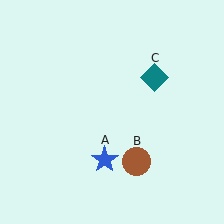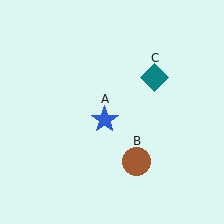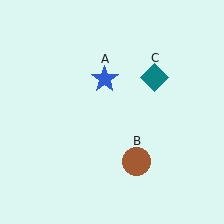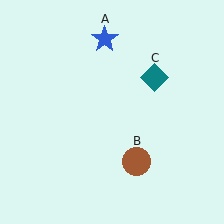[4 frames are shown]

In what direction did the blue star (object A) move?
The blue star (object A) moved up.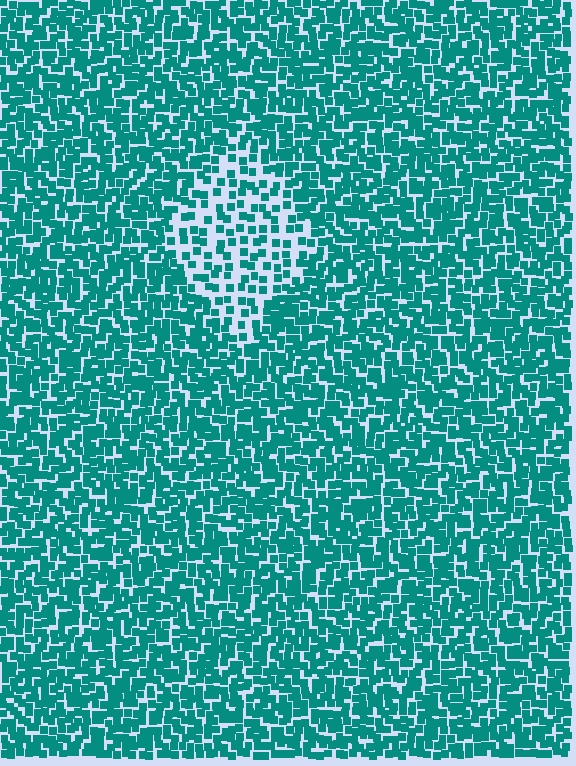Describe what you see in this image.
The image contains small teal elements arranged at two different densities. A diamond-shaped region is visible where the elements are less densely packed than the surrounding area.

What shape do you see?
I see a diamond.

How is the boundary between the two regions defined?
The boundary is defined by a change in element density (approximately 2.1x ratio). All elements are the same color, size, and shape.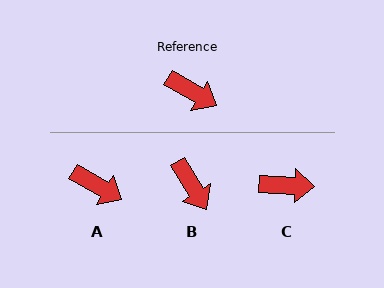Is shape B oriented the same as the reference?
No, it is off by about 28 degrees.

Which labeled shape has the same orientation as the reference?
A.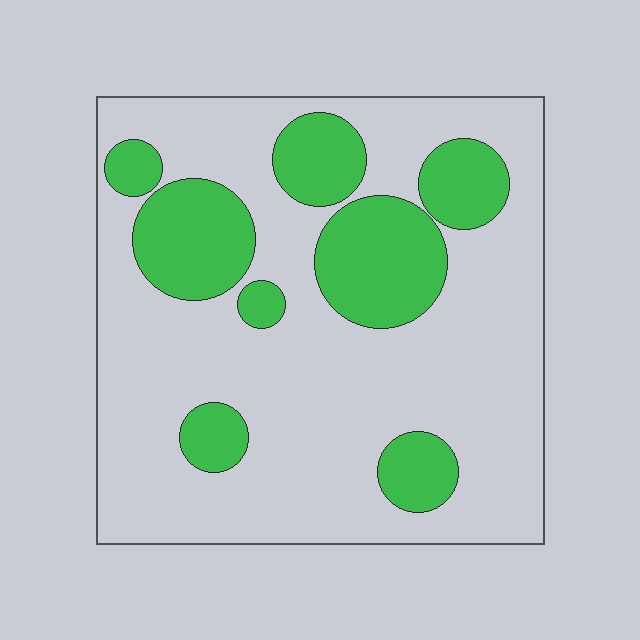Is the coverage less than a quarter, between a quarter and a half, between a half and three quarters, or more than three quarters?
Between a quarter and a half.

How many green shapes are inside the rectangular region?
8.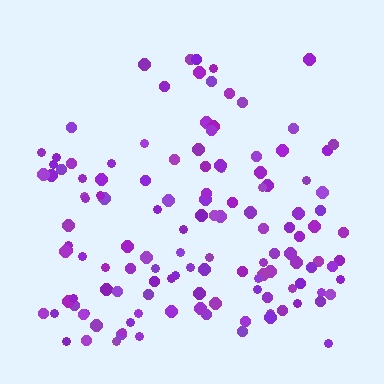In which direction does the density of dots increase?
From top to bottom, with the bottom side densest.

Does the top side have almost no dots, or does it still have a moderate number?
Still a moderate number, just noticeably fewer than the bottom.